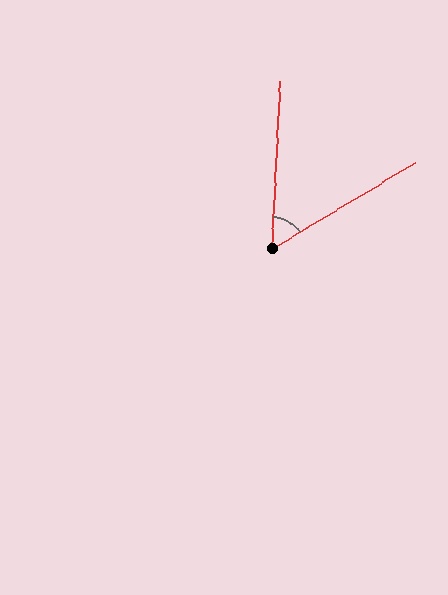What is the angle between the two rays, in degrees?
Approximately 56 degrees.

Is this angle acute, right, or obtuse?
It is acute.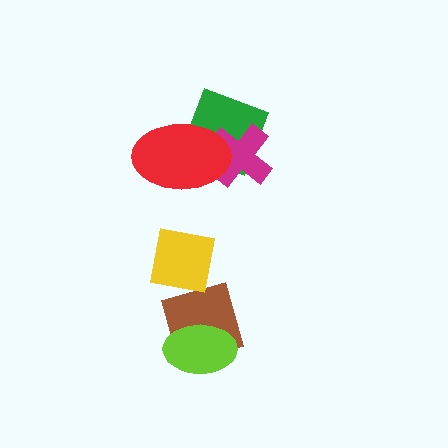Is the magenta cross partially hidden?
Yes, it is partially covered by another shape.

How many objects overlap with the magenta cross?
2 objects overlap with the magenta cross.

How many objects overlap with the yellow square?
0 objects overlap with the yellow square.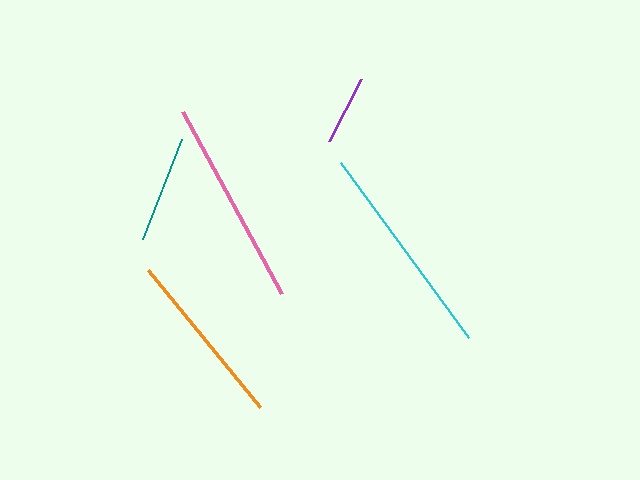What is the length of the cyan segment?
The cyan segment is approximately 217 pixels long.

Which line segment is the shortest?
The purple line is the shortest at approximately 69 pixels.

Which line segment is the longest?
The cyan line is the longest at approximately 217 pixels.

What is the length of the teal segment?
The teal segment is approximately 107 pixels long.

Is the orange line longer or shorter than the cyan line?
The cyan line is longer than the orange line.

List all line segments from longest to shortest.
From longest to shortest: cyan, pink, orange, teal, purple.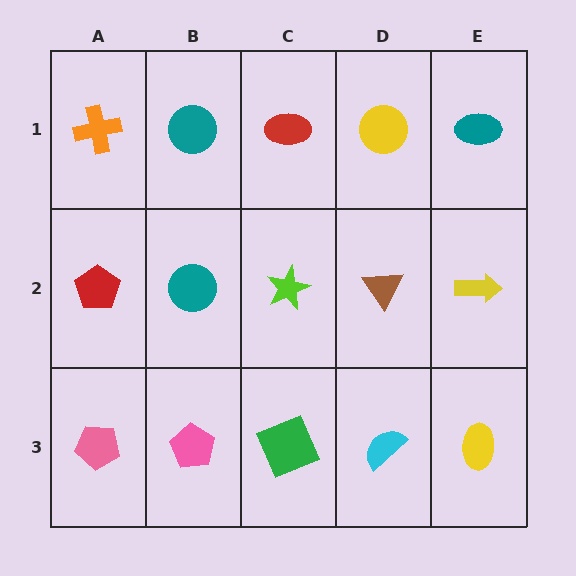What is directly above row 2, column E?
A teal ellipse.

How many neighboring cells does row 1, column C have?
3.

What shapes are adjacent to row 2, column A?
An orange cross (row 1, column A), a pink pentagon (row 3, column A), a teal circle (row 2, column B).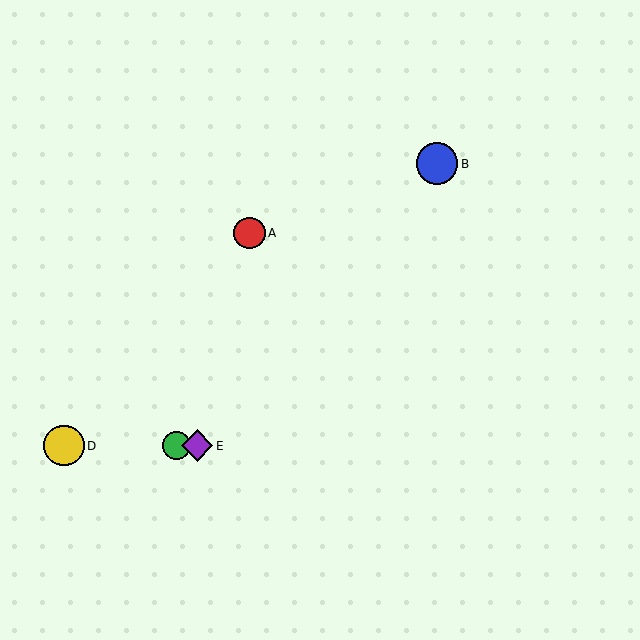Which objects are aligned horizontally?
Objects C, D, E are aligned horizontally.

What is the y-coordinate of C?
Object C is at y≈446.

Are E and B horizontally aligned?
No, E is at y≈446 and B is at y≈164.